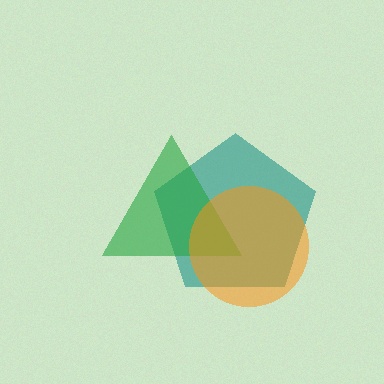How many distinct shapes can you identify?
There are 3 distinct shapes: a teal pentagon, a green triangle, an orange circle.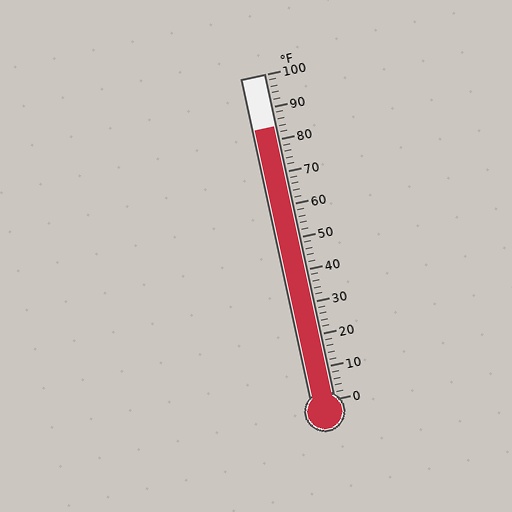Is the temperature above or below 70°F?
The temperature is above 70°F.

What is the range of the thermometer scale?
The thermometer scale ranges from 0°F to 100°F.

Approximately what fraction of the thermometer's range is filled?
The thermometer is filled to approximately 85% of its range.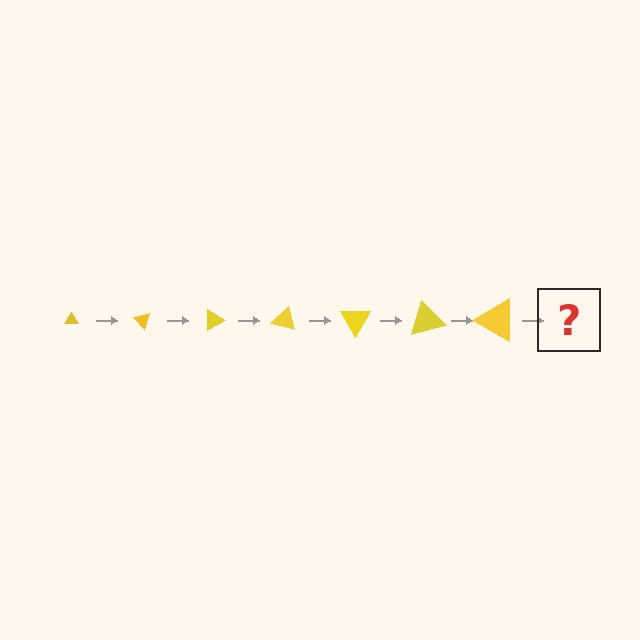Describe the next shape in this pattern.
It should be a triangle, larger than the previous one and rotated 315 degrees from the start.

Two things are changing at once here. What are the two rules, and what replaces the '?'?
The two rules are that the triangle grows larger each step and it rotates 45 degrees each step. The '?' should be a triangle, larger than the previous one and rotated 315 degrees from the start.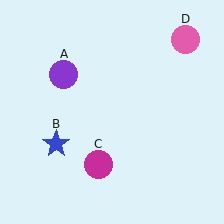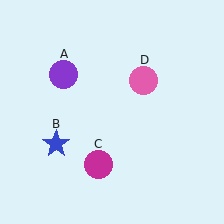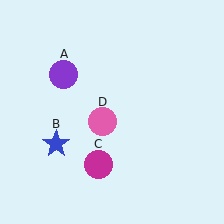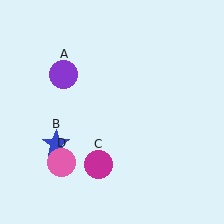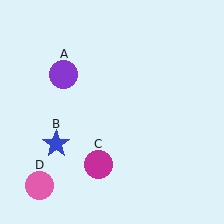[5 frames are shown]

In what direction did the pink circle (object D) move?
The pink circle (object D) moved down and to the left.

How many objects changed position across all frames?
1 object changed position: pink circle (object D).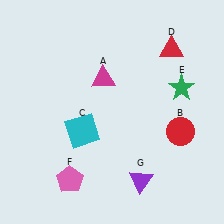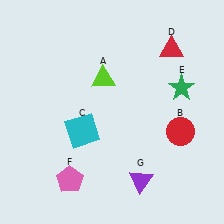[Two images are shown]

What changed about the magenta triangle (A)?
In Image 1, A is magenta. In Image 2, it changed to lime.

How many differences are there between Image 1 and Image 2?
There is 1 difference between the two images.